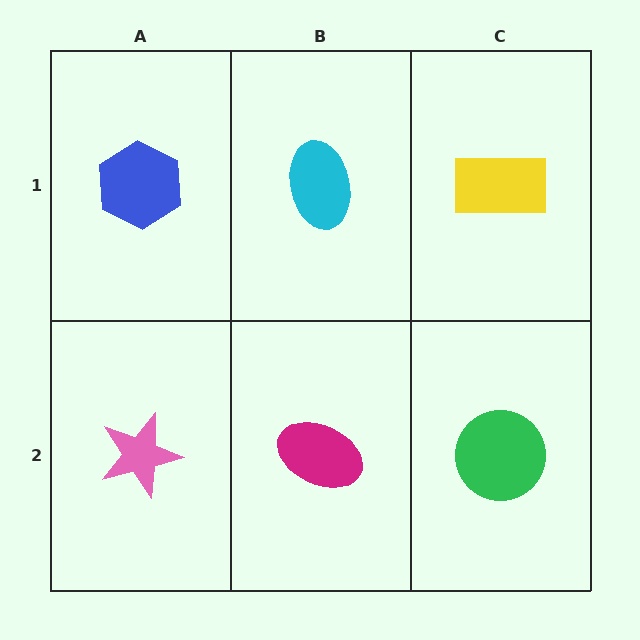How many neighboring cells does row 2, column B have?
3.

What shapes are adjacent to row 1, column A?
A pink star (row 2, column A), a cyan ellipse (row 1, column B).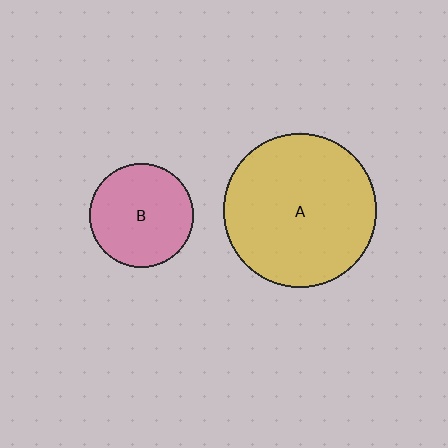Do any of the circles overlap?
No, none of the circles overlap.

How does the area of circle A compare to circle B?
Approximately 2.2 times.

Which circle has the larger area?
Circle A (yellow).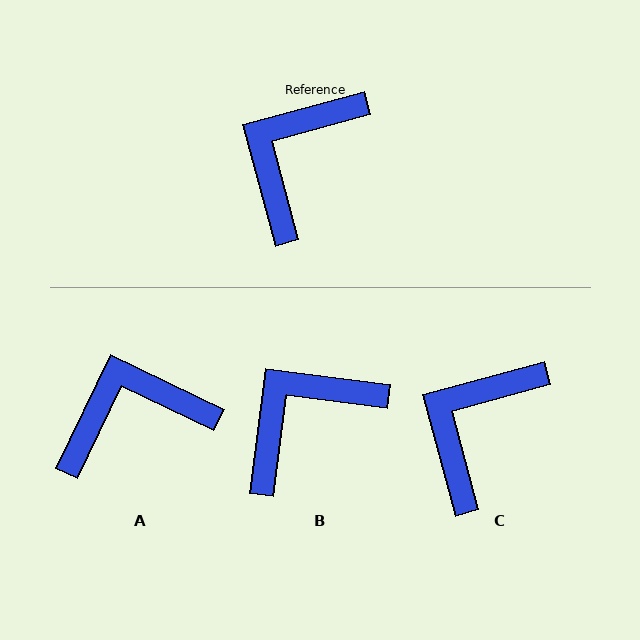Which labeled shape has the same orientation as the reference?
C.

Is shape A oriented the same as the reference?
No, it is off by about 41 degrees.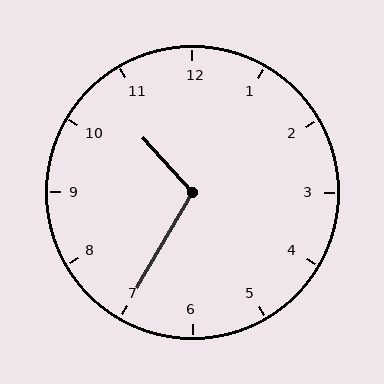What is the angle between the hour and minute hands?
Approximately 108 degrees.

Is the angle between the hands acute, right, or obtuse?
It is obtuse.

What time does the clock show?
10:35.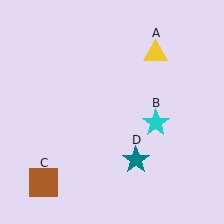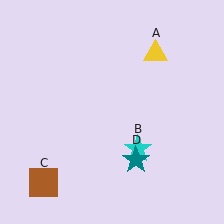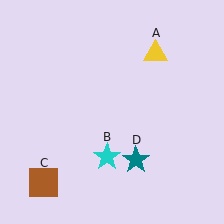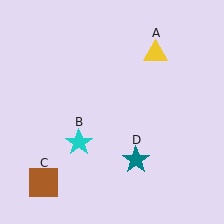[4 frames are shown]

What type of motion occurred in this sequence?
The cyan star (object B) rotated clockwise around the center of the scene.